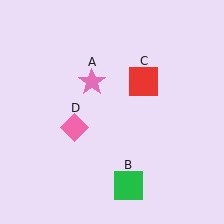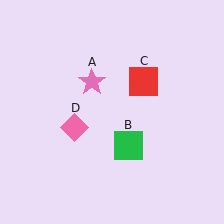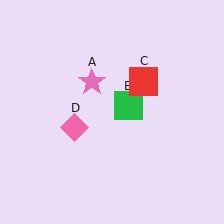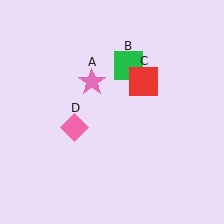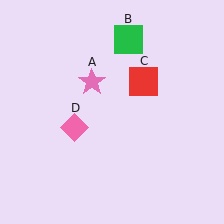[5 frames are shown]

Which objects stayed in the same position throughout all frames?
Pink star (object A) and red square (object C) and pink diamond (object D) remained stationary.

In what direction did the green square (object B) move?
The green square (object B) moved up.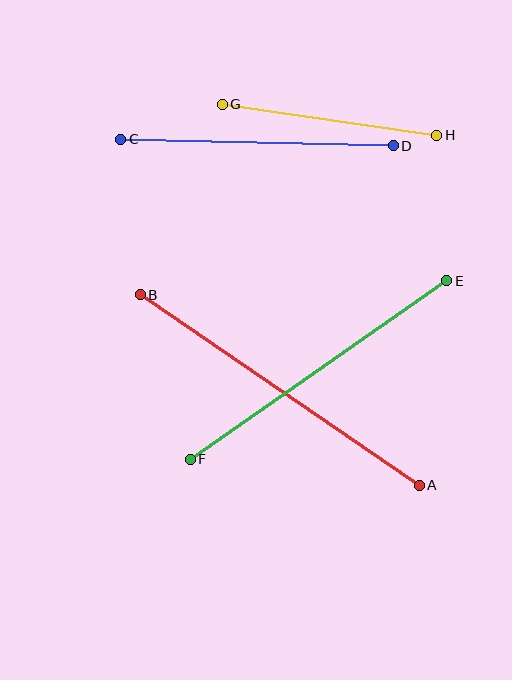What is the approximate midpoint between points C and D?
The midpoint is at approximately (257, 142) pixels.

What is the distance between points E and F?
The distance is approximately 313 pixels.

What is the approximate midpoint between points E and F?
The midpoint is at approximately (319, 370) pixels.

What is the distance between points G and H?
The distance is approximately 216 pixels.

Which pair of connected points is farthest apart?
Points A and B are farthest apart.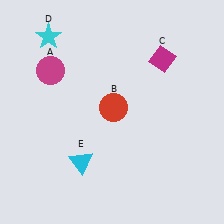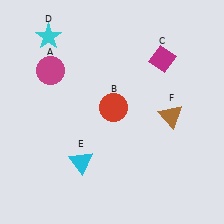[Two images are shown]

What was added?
A brown triangle (F) was added in Image 2.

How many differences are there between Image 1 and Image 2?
There is 1 difference between the two images.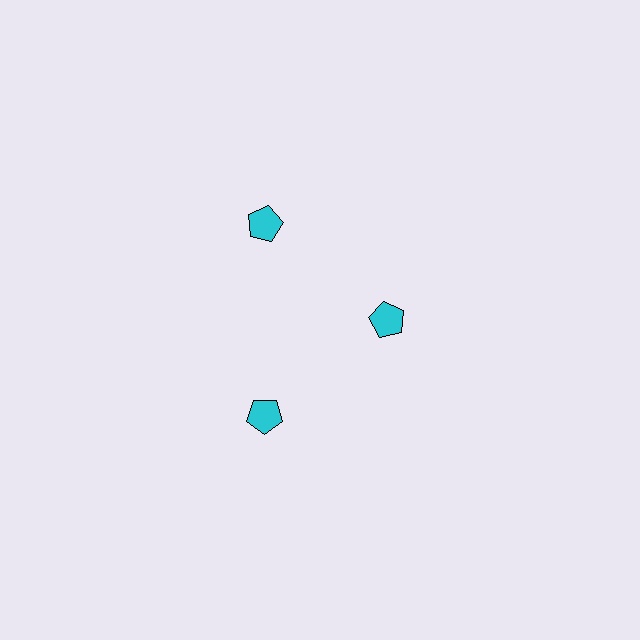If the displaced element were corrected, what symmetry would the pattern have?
It would have 3-fold rotational symmetry — the pattern would map onto itself every 120 degrees.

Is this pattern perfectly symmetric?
No. The 3 cyan pentagons are arranged in a ring, but one element near the 3 o'clock position is pulled inward toward the center, breaking the 3-fold rotational symmetry.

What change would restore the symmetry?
The symmetry would be restored by moving it outward, back onto the ring so that all 3 pentagons sit at equal angles and equal distance from the center.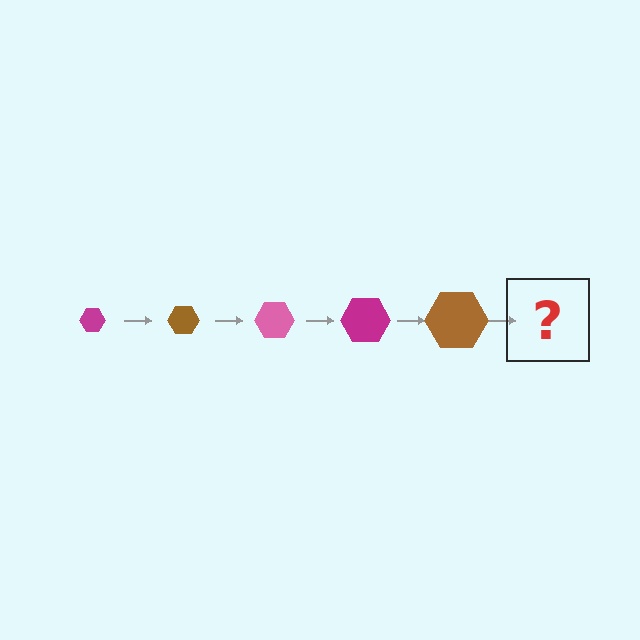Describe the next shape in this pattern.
It should be a pink hexagon, larger than the previous one.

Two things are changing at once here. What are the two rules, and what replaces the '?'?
The two rules are that the hexagon grows larger each step and the color cycles through magenta, brown, and pink. The '?' should be a pink hexagon, larger than the previous one.